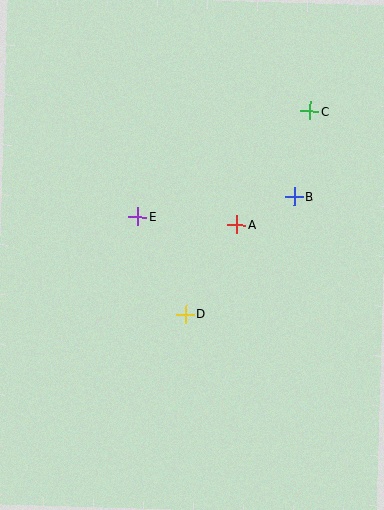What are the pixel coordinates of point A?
Point A is at (237, 225).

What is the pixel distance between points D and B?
The distance between D and B is 160 pixels.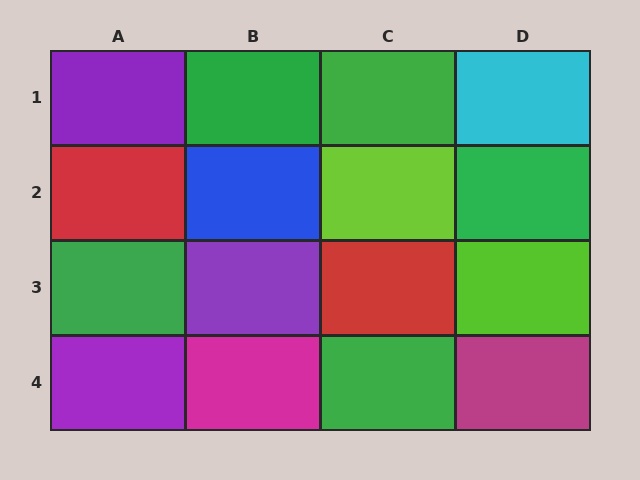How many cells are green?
5 cells are green.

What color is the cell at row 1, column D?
Cyan.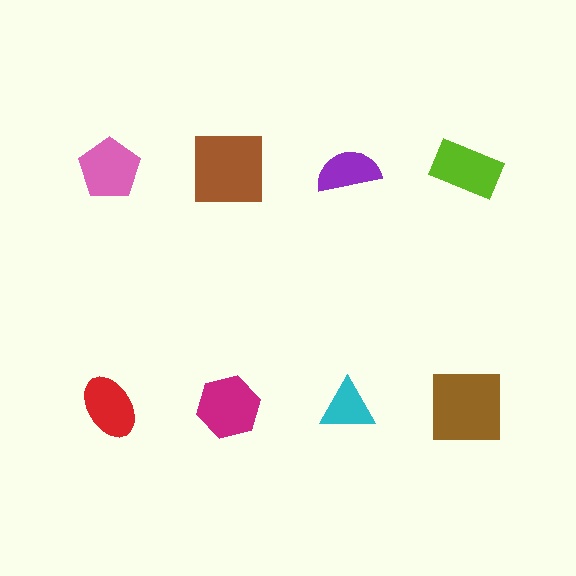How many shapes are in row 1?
4 shapes.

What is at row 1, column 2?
A brown square.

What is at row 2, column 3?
A cyan triangle.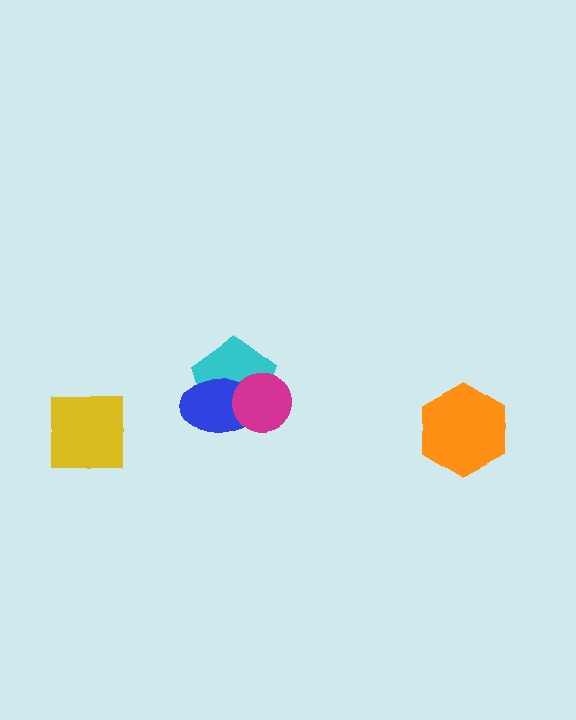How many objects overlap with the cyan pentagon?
2 objects overlap with the cyan pentagon.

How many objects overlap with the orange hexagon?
0 objects overlap with the orange hexagon.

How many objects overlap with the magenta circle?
2 objects overlap with the magenta circle.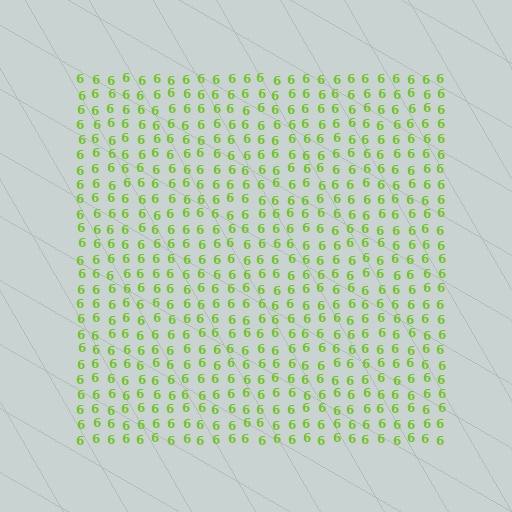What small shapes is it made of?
It is made of small digit 6's.